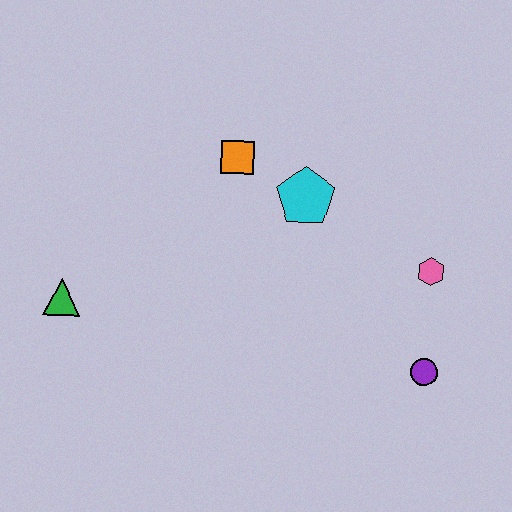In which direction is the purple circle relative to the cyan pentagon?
The purple circle is below the cyan pentagon.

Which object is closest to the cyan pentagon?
The orange square is closest to the cyan pentagon.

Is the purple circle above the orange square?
No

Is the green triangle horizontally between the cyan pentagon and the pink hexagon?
No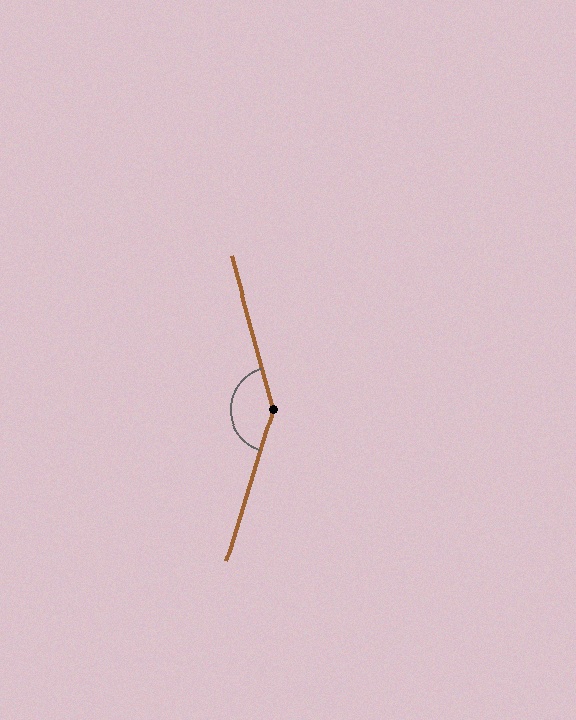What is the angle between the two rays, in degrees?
Approximately 148 degrees.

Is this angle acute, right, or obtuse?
It is obtuse.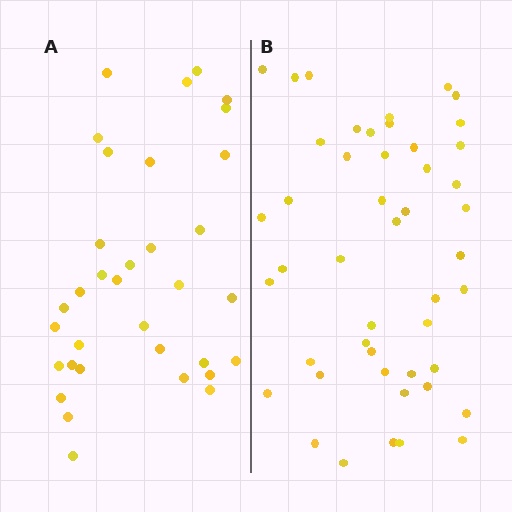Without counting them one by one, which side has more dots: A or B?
Region B (the right region) has more dots.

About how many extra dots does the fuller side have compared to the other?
Region B has approximately 15 more dots than region A.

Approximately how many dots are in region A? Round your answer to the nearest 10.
About 30 dots. (The exact count is 34, which rounds to 30.)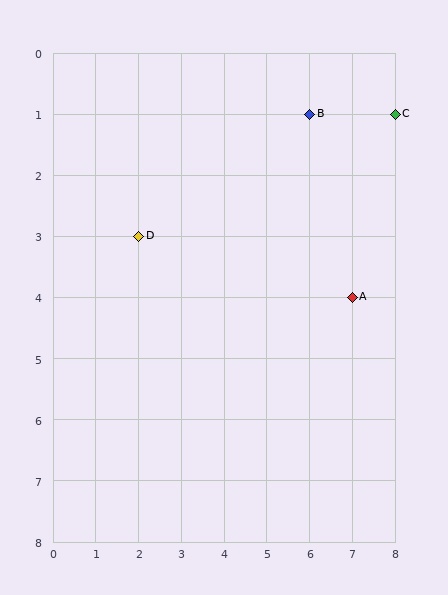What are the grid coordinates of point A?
Point A is at grid coordinates (7, 4).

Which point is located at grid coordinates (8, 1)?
Point C is at (8, 1).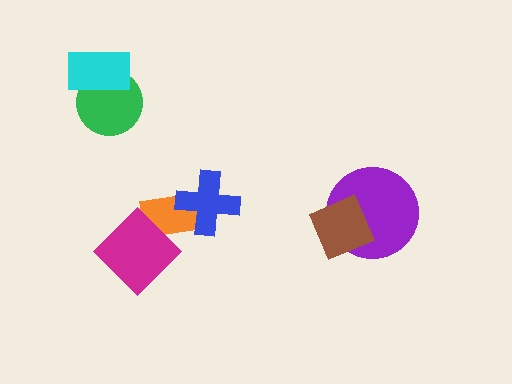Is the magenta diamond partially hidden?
No, no other shape covers it.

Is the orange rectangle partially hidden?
Yes, it is partially covered by another shape.